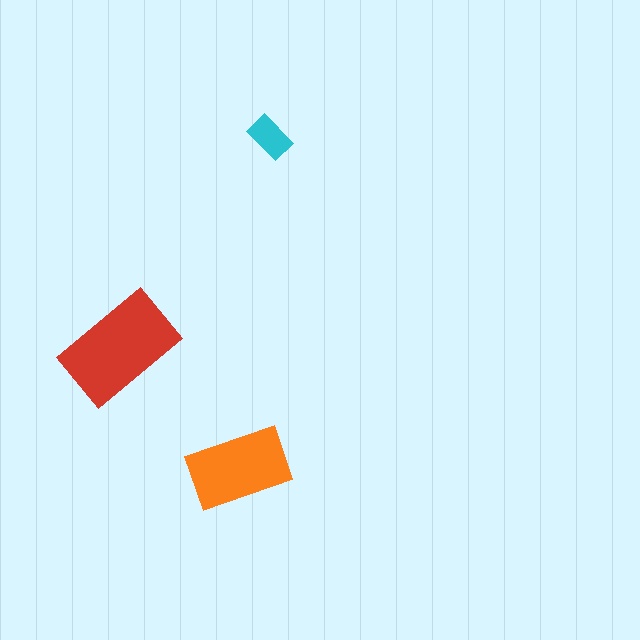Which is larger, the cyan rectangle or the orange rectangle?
The orange one.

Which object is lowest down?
The orange rectangle is bottommost.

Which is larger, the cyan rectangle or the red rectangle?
The red one.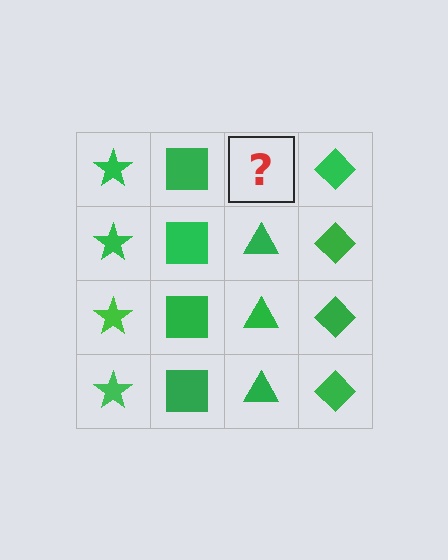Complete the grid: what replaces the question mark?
The question mark should be replaced with a green triangle.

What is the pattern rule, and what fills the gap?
The rule is that each column has a consistent shape. The gap should be filled with a green triangle.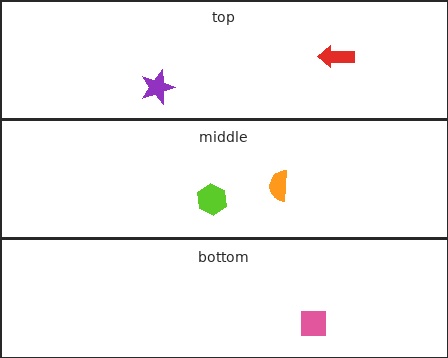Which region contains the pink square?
The bottom region.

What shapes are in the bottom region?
The pink square.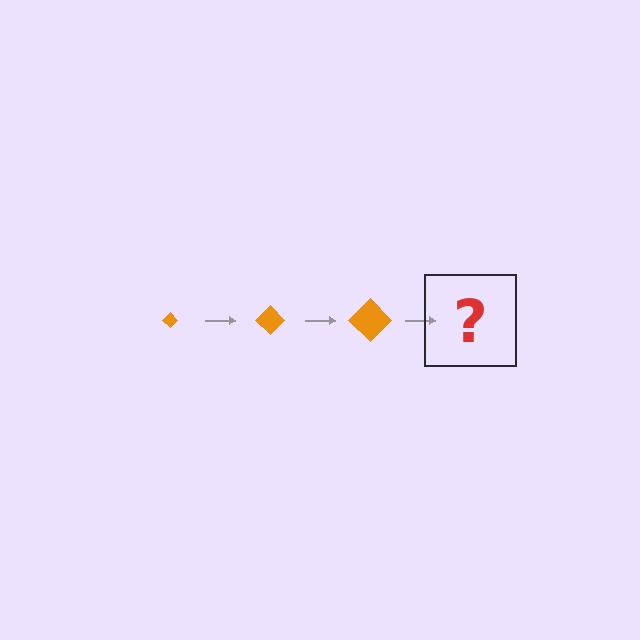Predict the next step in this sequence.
The next step is an orange diamond, larger than the previous one.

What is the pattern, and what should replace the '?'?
The pattern is that the diamond gets progressively larger each step. The '?' should be an orange diamond, larger than the previous one.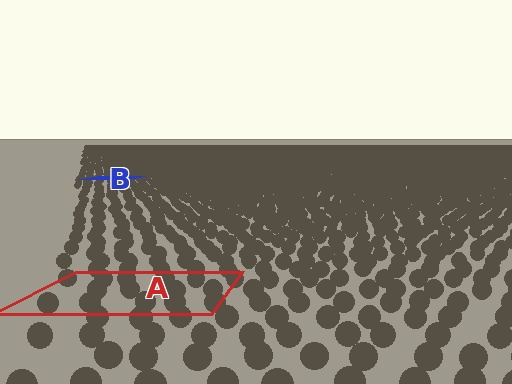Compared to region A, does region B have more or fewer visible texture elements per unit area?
Region B has more texture elements per unit area — they are packed more densely because it is farther away.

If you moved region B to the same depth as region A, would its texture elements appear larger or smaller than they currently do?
They would appear larger. At a closer depth, the same texture elements are projected at a bigger on-screen size.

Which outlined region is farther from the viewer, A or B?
Region B is farther from the viewer — the texture elements inside it appear smaller and more densely packed.